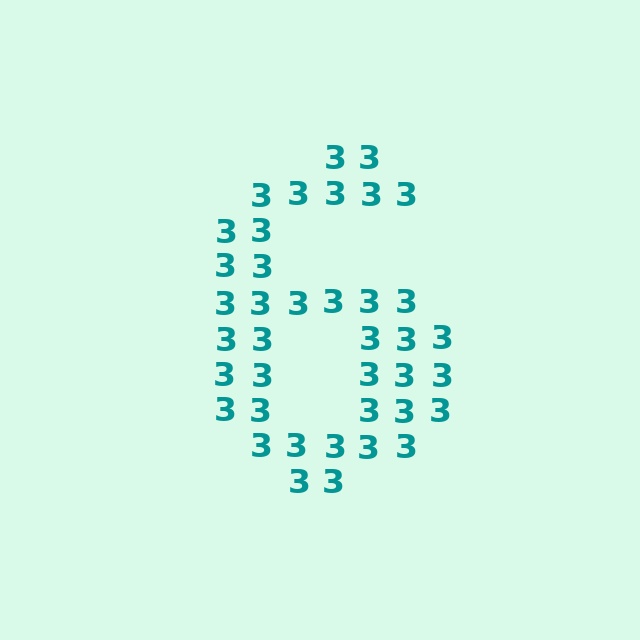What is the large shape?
The large shape is the digit 6.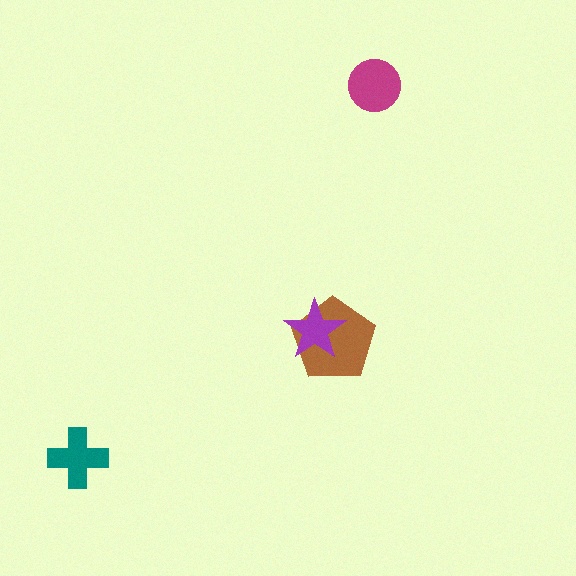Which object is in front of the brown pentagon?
The purple star is in front of the brown pentagon.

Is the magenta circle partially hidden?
No, no other shape covers it.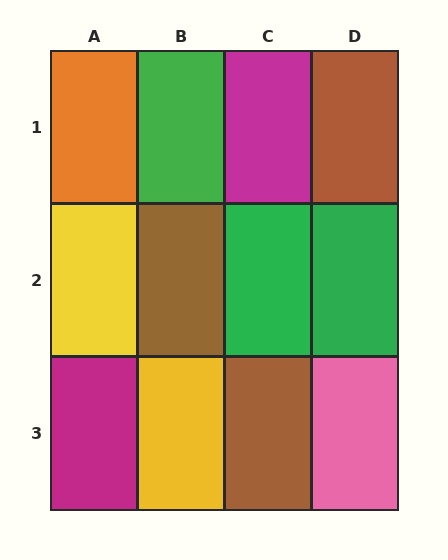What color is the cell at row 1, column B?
Green.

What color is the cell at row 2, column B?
Brown.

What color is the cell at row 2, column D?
Green.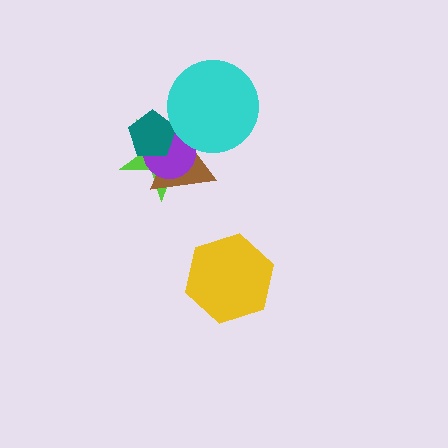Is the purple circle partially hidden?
Yes, it is partially covered by another shape.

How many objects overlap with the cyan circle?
3 objects overlap with the cyan circle.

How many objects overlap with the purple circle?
4 objects overlap with the purple circle.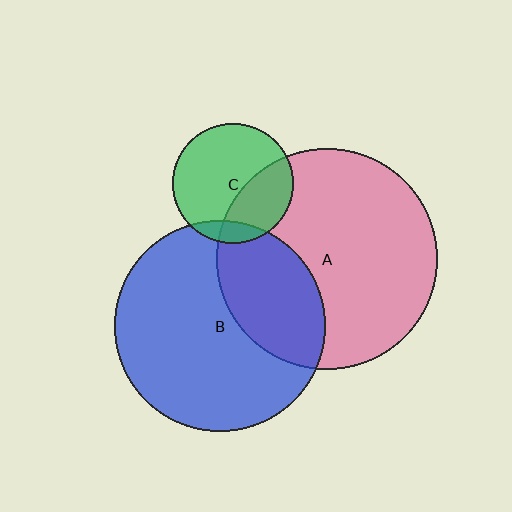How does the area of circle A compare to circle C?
Approximately 3.4 times.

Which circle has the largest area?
Circle A (pink).